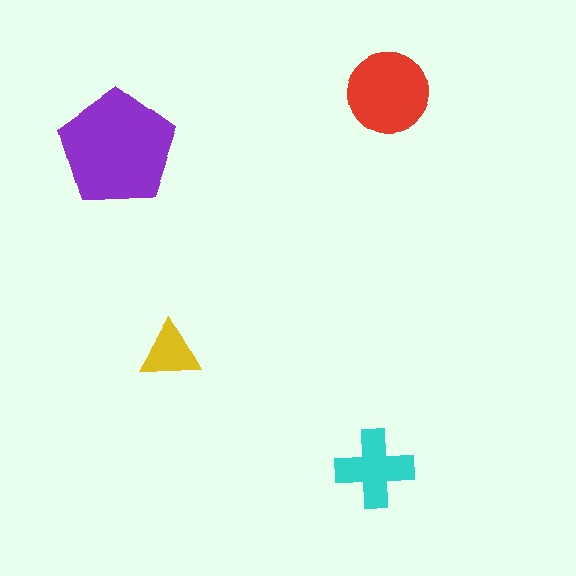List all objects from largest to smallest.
The purple pentagon, the red circle, the cyan cross, the yellow triangle.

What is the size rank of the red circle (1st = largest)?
2nd.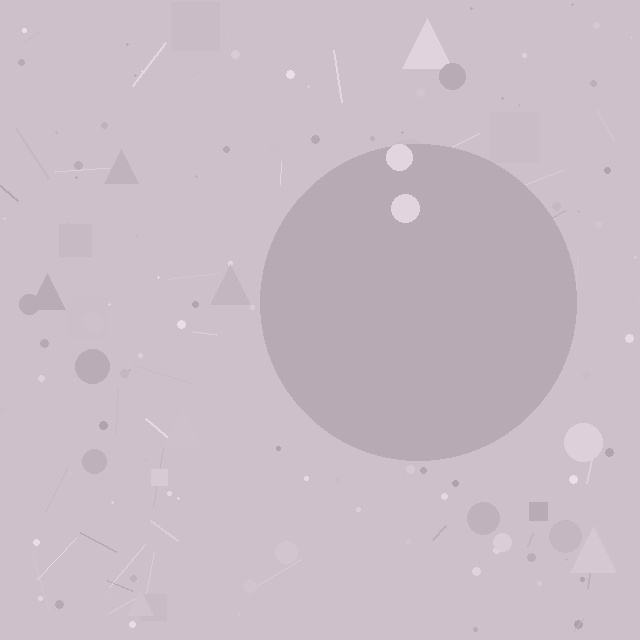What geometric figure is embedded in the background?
A circle is embedded in the background.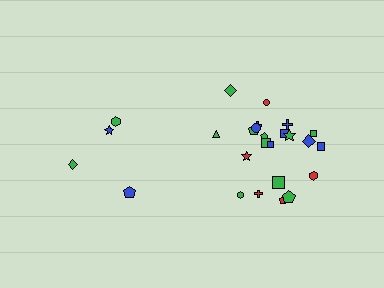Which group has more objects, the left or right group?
The right group.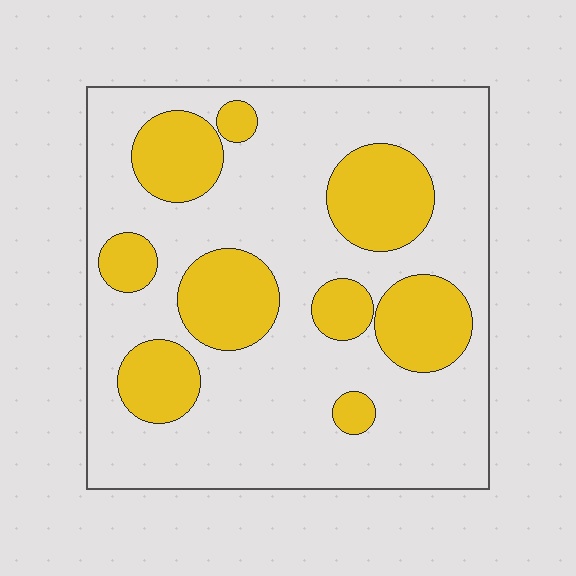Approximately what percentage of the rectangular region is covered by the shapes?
Approximately 30%.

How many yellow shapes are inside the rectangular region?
9.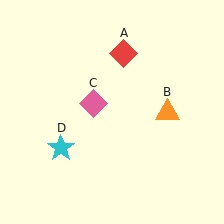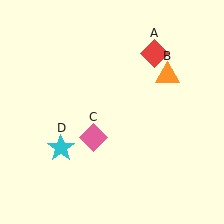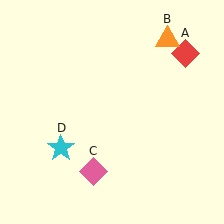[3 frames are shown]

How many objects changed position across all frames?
3 objects changed position: red diamond (object A), orange triangle (object B), pink diamond (object C).